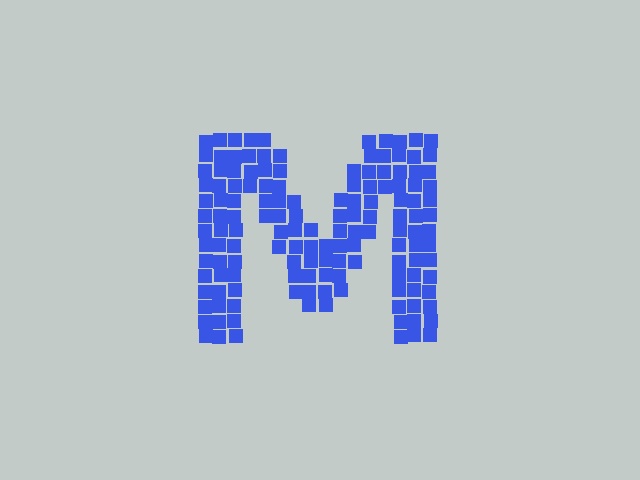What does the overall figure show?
The overall figure shows the letter M.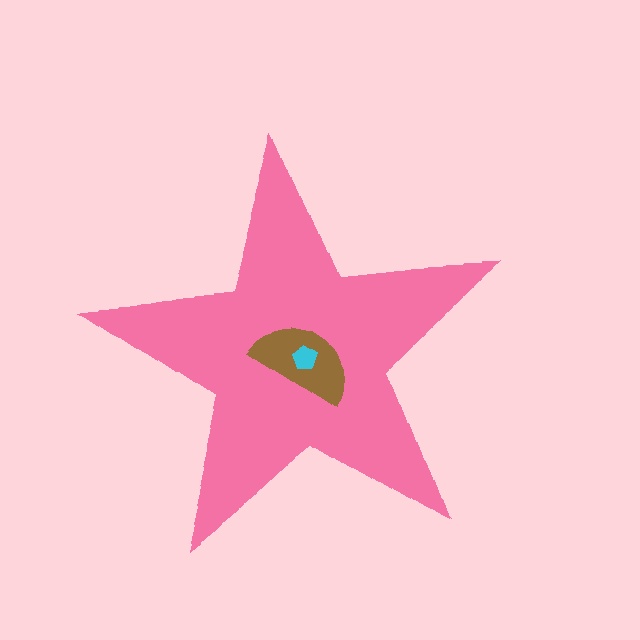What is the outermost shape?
The pink star.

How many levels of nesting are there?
3.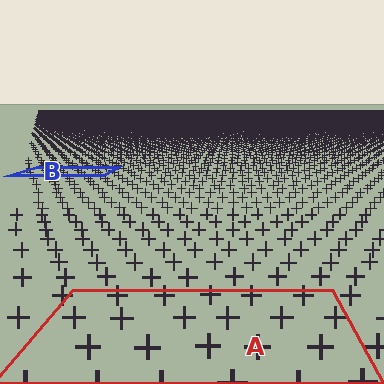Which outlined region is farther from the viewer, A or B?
Region B is farther from the viewer — the texture elements inside it appear smaller and more densely packed.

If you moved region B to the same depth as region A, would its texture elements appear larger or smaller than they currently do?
They would appear larger. At a closer depth, the same texture elements are projected at a bigger on-screen size.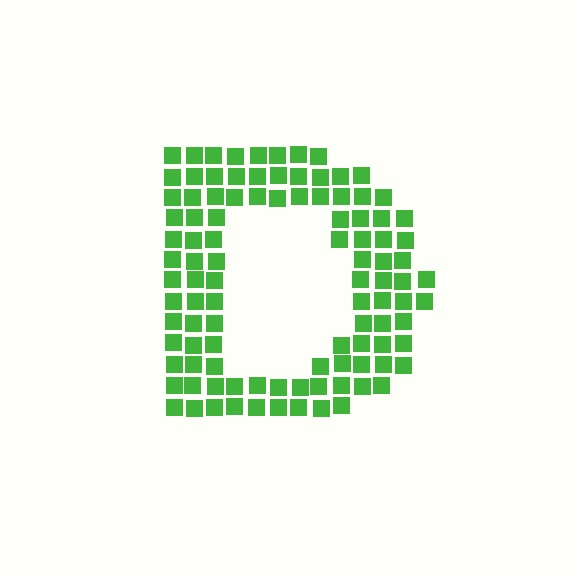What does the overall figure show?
The overall figure shows the letter D.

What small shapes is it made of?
It is made of small squares.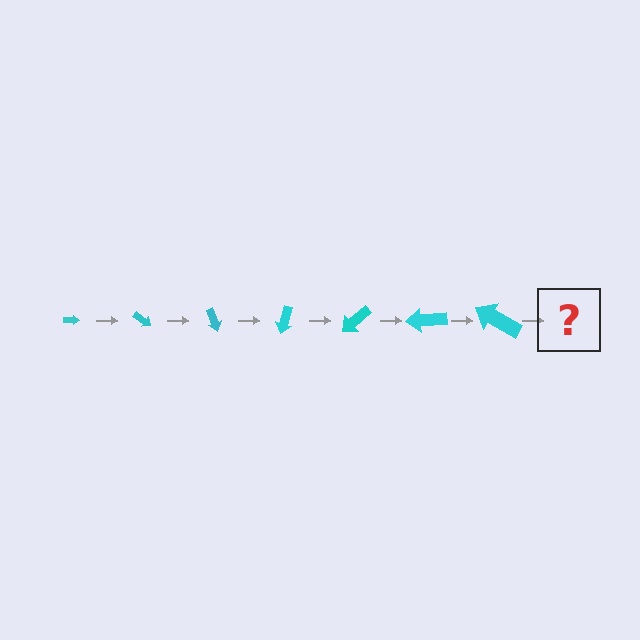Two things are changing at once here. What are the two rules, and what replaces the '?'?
The two rules are that the arrow grows larger each step and it rotates 35 degrees each step. The '?' should be an arrow, larger than the previous one and rotated 245 degrees from the start.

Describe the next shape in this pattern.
It should be an arrow, larger than the previous one and rotated 245 degrees from the start.